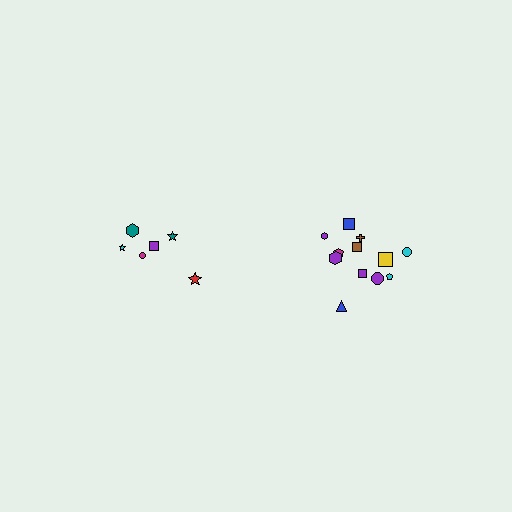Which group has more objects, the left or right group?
The right group.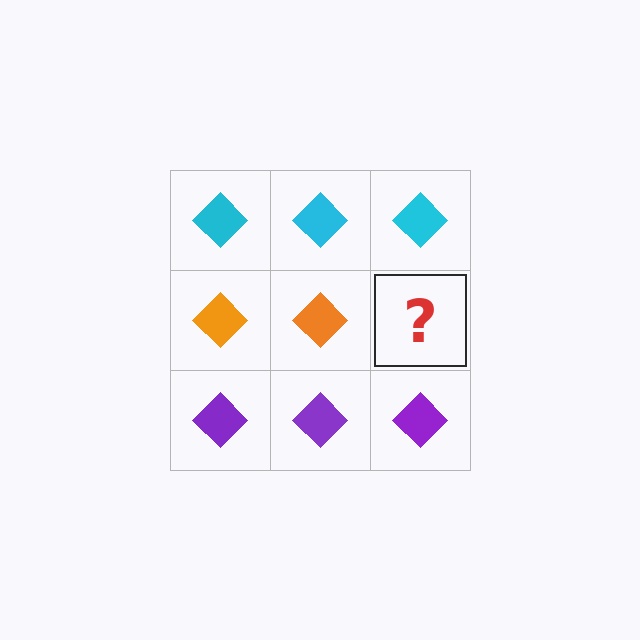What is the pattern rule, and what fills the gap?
The rule is that each row has a consistent color. The gap should be filled with an orange diamond.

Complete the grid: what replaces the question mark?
The question mark should be replaced with an orange diamond.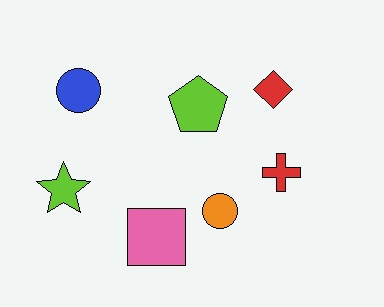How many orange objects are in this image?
There is 1 orange object.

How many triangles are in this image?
There are no triangles.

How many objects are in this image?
There are 7 objects.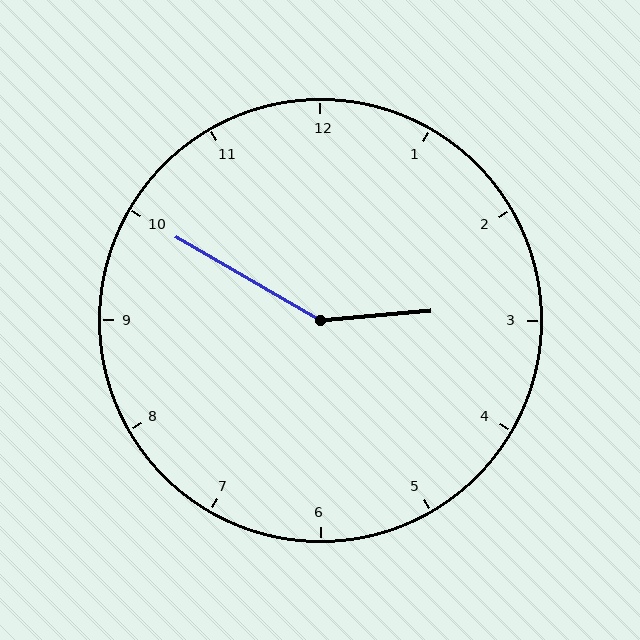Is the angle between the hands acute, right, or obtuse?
It is obtuse.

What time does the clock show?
2:50.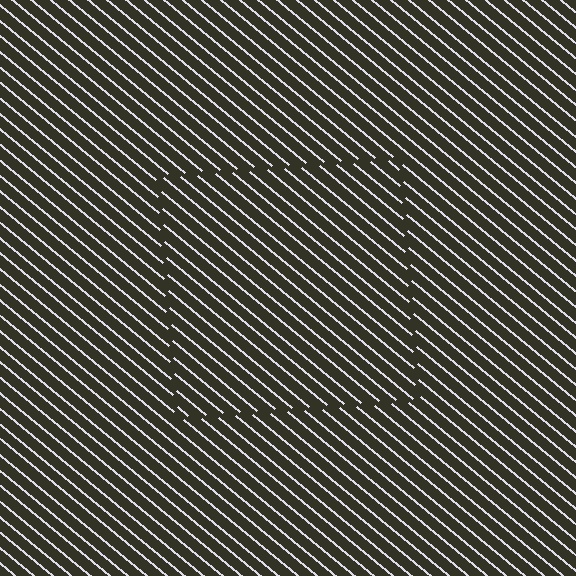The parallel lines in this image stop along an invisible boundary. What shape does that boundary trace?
An illusory square. The interior of the shape contains the same grating, shifted by half a period — the contour is defined by the phase discontinuity where line-ends from the inner and outer gratings abut.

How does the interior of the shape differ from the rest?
The interior of the shape contains the same grating, shifted by half a period — the contour is defined by the phase discontinuity where line-ends from the inner and outer gratings abut.